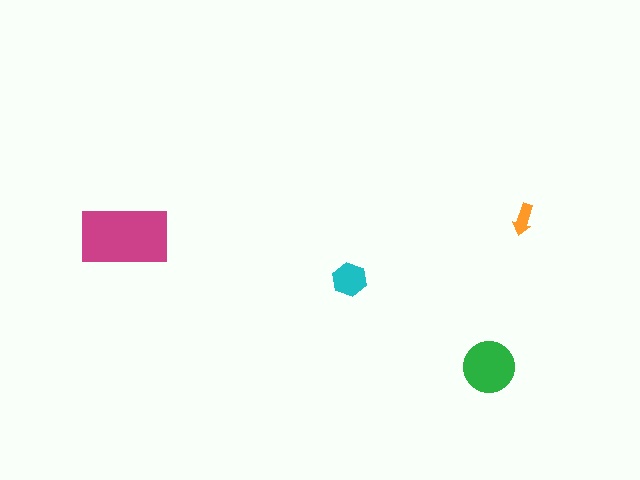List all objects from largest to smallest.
The magenta rectangle, the green circle, the cyan hexagon, the orange arrow.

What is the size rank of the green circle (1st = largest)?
2nd.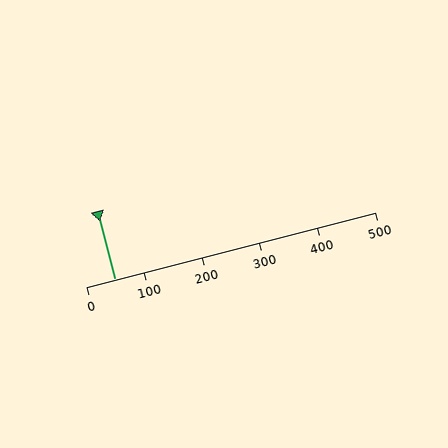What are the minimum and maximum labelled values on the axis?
The axis runs from 0 to 500.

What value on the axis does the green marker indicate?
The marker indicates approximately 50.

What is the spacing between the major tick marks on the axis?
The major ticks are spaced 100 apart.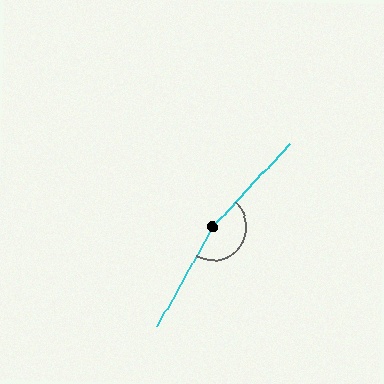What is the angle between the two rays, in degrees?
Approximately 167 degrees.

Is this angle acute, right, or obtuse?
It is obtuse.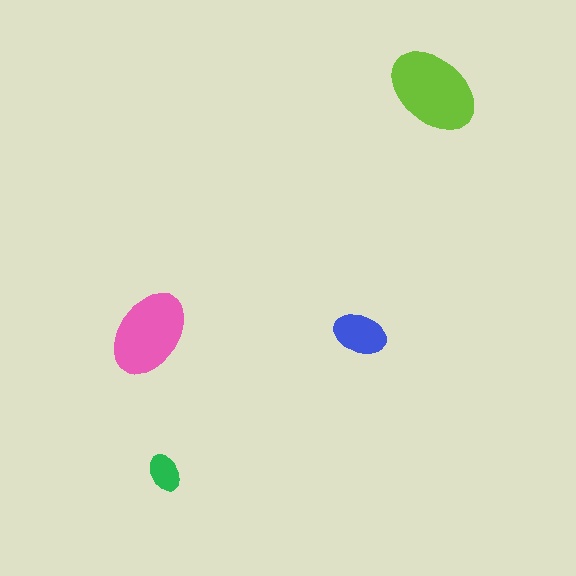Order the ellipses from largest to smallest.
the lime one, the pink one, the blue one, the green one.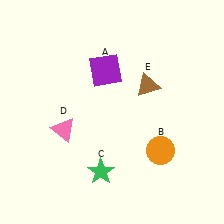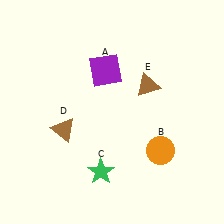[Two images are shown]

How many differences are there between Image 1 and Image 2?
There is 1 difference between the two images.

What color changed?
The triangle (D) changed from pink in Image 1 to brown in Image 2.